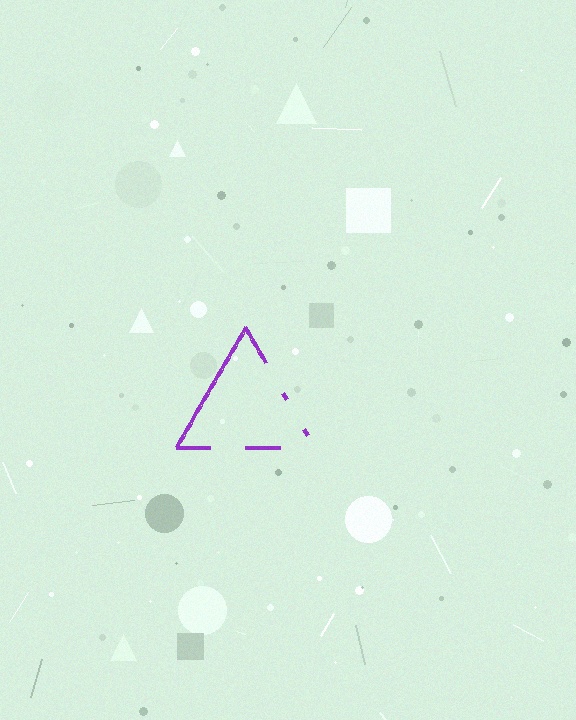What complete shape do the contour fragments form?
The contour fragments form a triangle.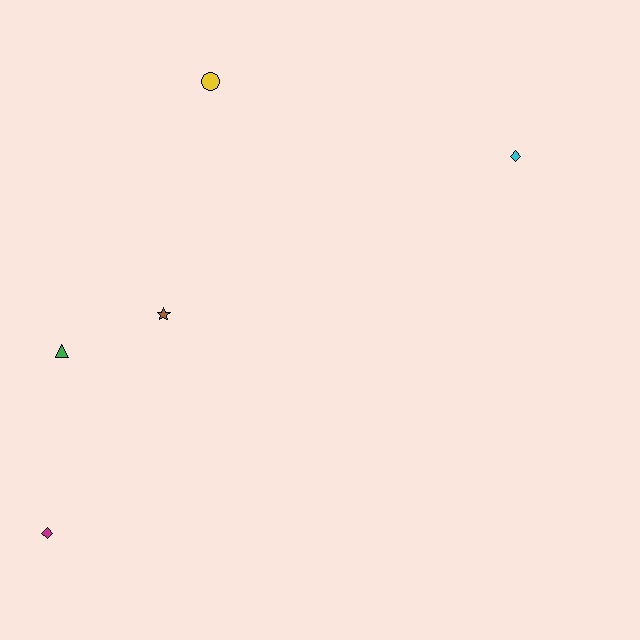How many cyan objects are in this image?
There is 1 cyan object.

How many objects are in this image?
There are 5 objects.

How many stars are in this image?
There is 1 star.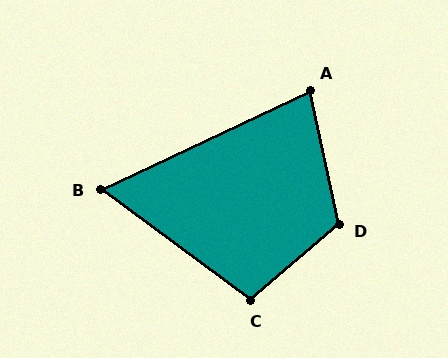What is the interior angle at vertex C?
Approximately 103 degrees (obtuse).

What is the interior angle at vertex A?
Approximately 77 degrees (acute).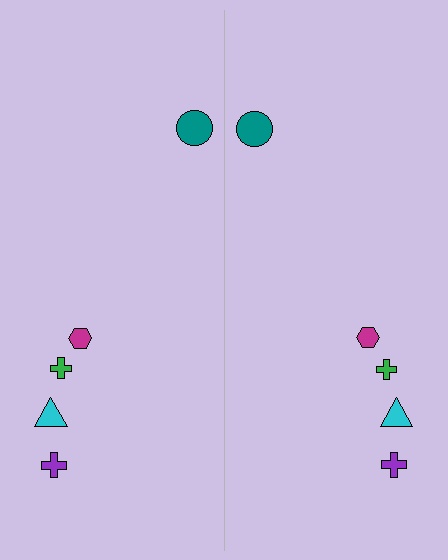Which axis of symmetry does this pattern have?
The pattern has a vertical axis of symmetry running through the center of the image.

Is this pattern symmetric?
Yes, this pattern has bilateral (reflection) symmetry.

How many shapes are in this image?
There are 10 shapes in this image.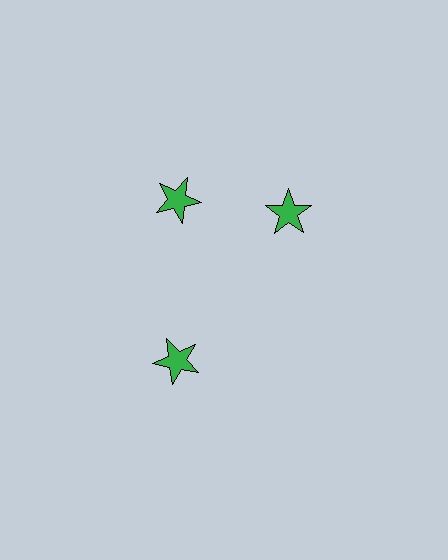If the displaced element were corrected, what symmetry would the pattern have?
It would have 3-fold rotational symmetry — the pattern would map onto itself every 120 degrees.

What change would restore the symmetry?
The symmetry would be restored by rotating it back into even spacing with its neighbors so that all 3 stars sit at equal angles and equal distance from the center.